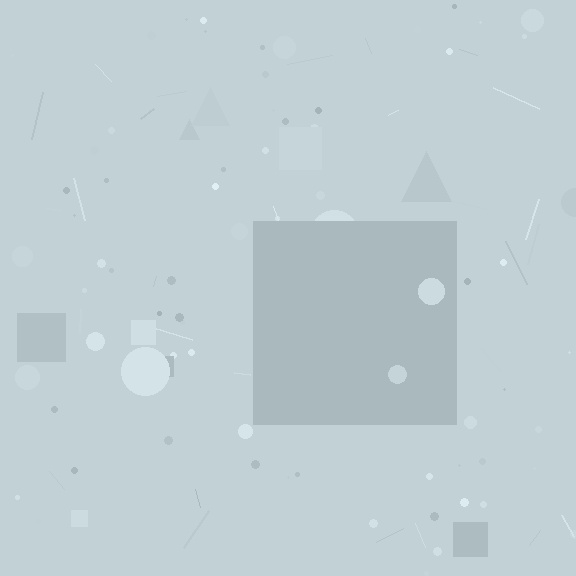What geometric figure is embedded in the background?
A square is embedded in the background.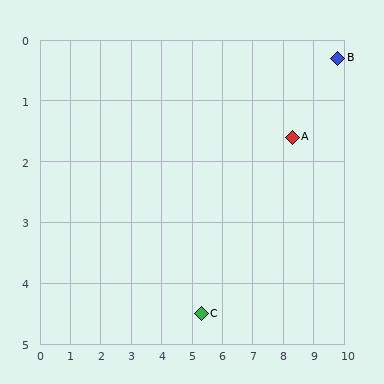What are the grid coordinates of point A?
Point A is at approximately (8.3, 1.6).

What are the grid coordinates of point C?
Point C is at approximately (5.3, 4.5).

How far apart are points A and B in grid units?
Points A and B are about 2.0 grid units apart.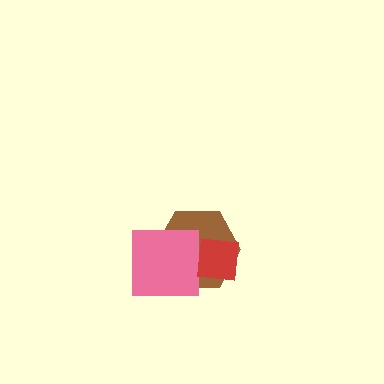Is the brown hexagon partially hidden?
Yes, it is partially covered by another shape.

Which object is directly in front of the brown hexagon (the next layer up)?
The pink square is directly in front of the brown hexagon.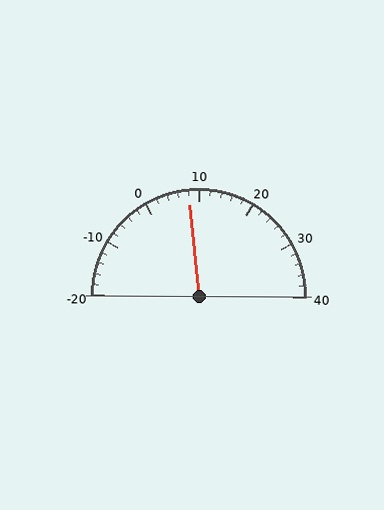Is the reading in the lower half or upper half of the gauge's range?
The reading is in the lower half of the range (-20 to 40).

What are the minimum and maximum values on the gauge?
The gauge ranges from -20 to 40.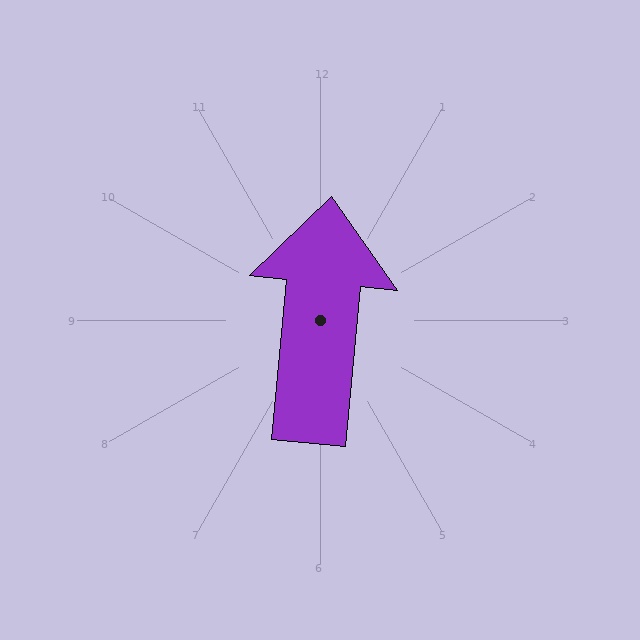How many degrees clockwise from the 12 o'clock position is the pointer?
Approximately 6 degrees.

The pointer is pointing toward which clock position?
Roughly 12 o'clock.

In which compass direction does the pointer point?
North.